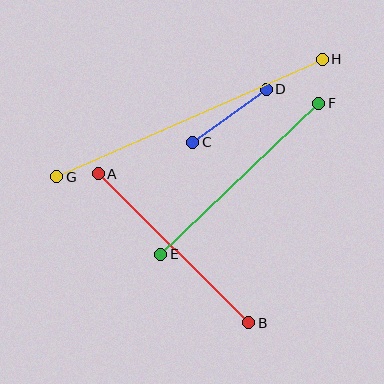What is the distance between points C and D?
The distance is approximately 90 pixels.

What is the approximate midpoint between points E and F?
The midpoint is at approximately (240, 179) pixels.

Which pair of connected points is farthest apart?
Points G and H are farthest apart.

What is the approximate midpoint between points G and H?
The midpoint is at approximately (190, 118) pixels.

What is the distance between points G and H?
The distance is approximately 291 pixels.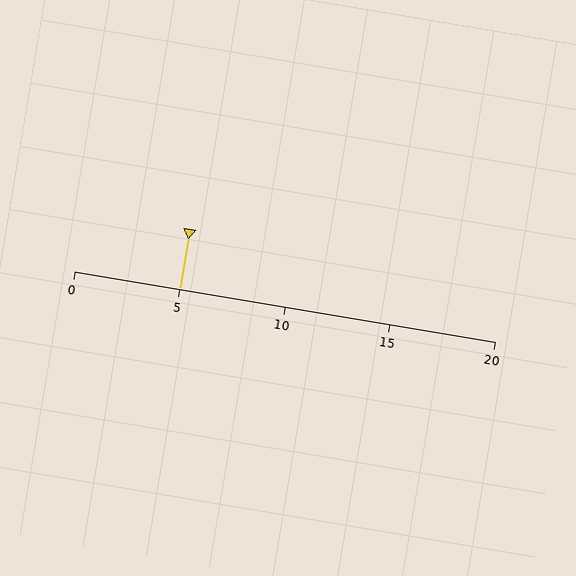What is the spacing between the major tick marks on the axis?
The major ticks are spaced 5 apart.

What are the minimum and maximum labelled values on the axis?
The axis runs from 0 to 20.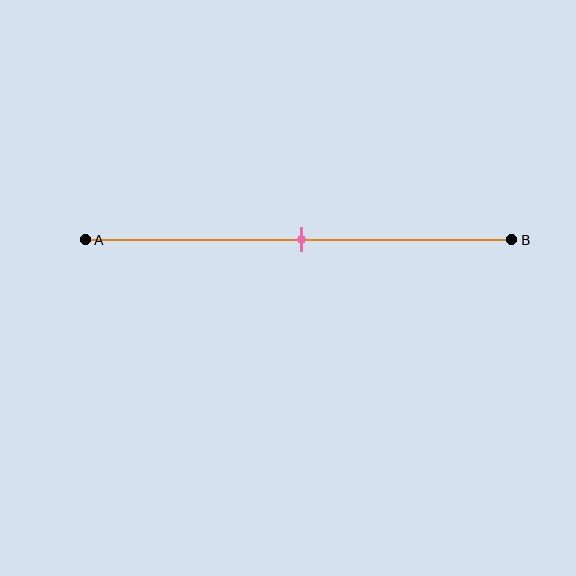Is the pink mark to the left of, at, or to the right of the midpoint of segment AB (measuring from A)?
The pink mark is approximately at the midpoint of segment AB.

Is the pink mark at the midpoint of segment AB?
Yes, the mark is approximately at the midpoint.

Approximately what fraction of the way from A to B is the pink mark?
The pink mark is approximately 50% of the way from A to B.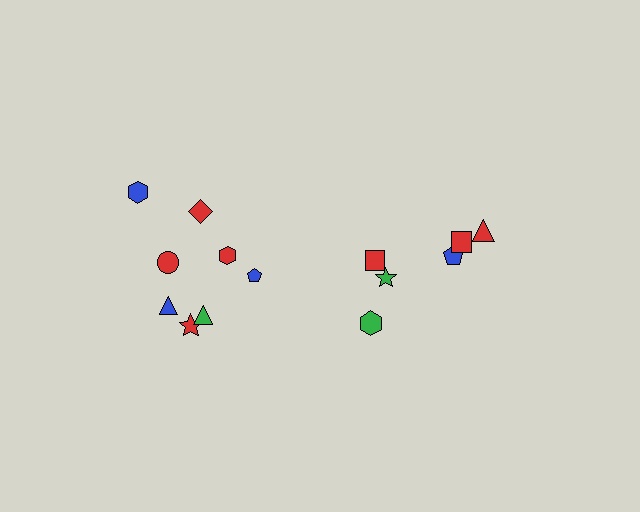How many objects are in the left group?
There are 8 objects.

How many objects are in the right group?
There are 6 objects.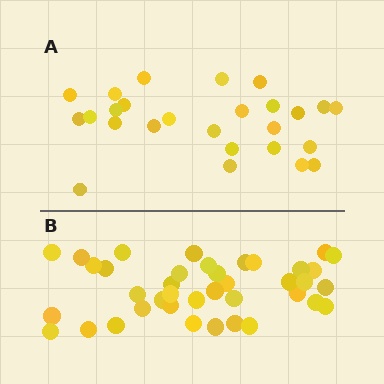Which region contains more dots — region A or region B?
Region B (the bottom region) has more dots.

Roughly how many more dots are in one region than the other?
Region B has approximately 15 more dots than region A.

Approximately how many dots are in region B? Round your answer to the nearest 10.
About 40 dots. (The exact count is 39, which rounds to 40.)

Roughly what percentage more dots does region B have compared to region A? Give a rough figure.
About 50% more.